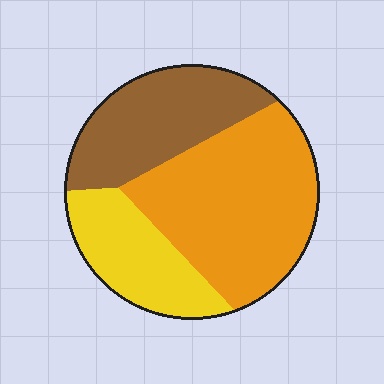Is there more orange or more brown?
Orange.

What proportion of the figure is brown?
Brown takes up between a quarter and a half of the figure.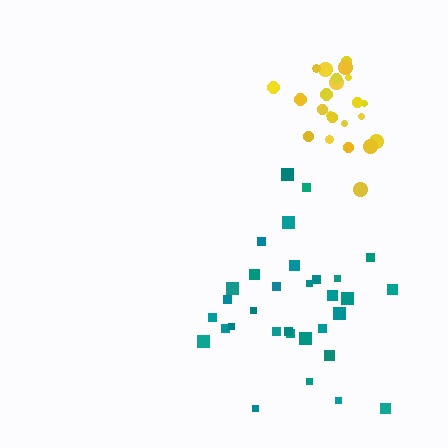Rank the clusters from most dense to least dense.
yellow, teal.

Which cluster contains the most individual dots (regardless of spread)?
Teal (33).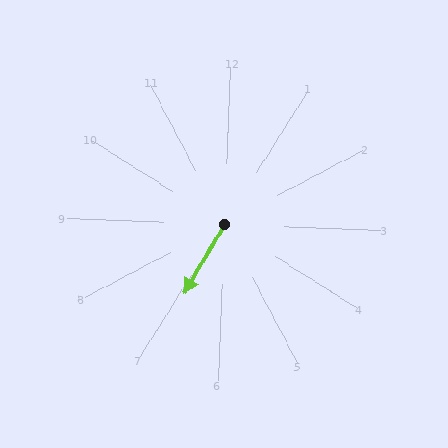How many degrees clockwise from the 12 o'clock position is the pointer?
Approximately 208 degrees.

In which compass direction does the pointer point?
Southwest.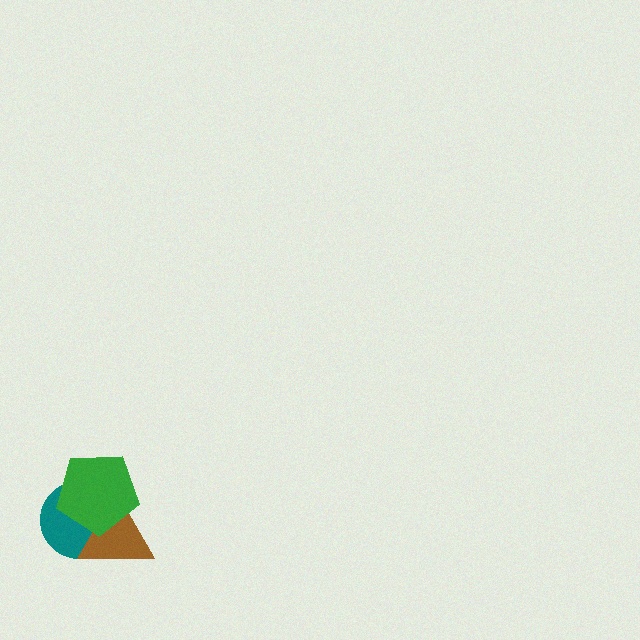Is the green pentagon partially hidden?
No, no other shape covers it.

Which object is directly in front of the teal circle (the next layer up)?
The brown triangle is directly in front of the teal circle.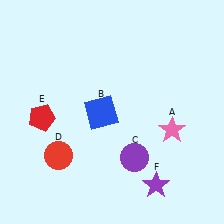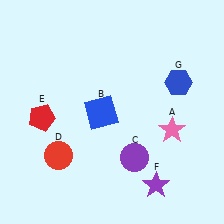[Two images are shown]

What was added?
A blue hexagon (G) was added in Image 2.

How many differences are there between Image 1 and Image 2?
There is 1 difference between the two images.